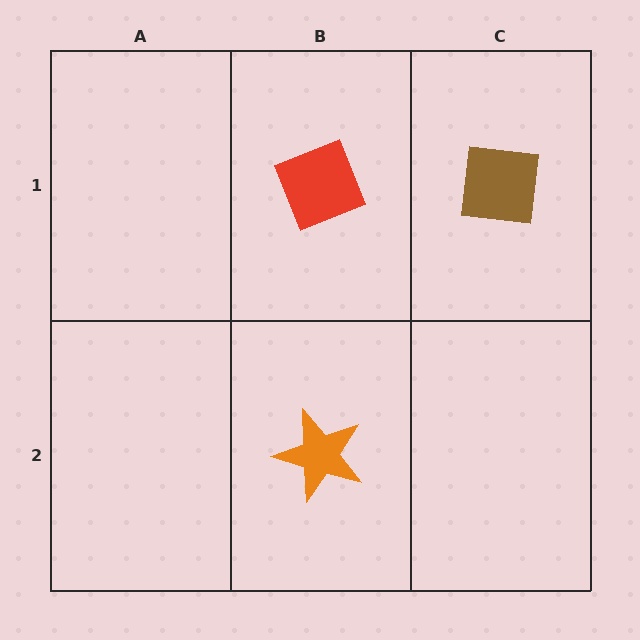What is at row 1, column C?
A brown square.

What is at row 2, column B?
An orange star.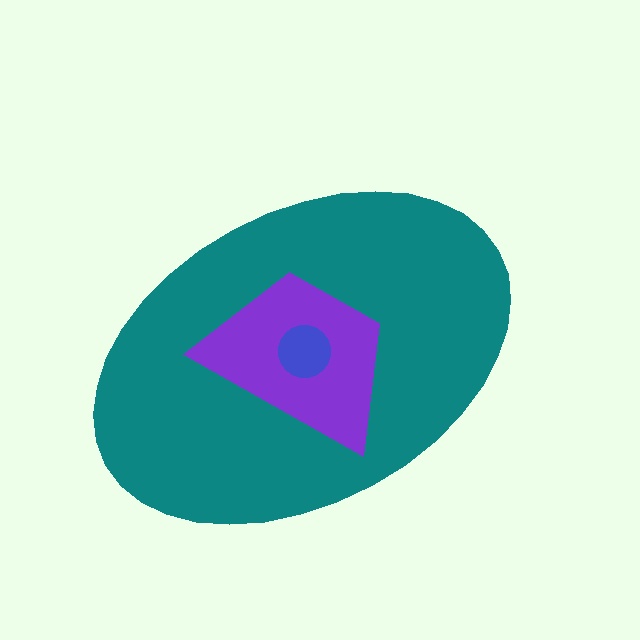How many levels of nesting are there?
3.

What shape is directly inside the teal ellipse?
The purple trapezoid.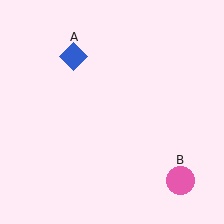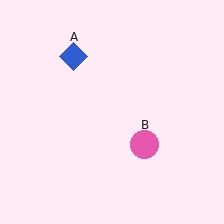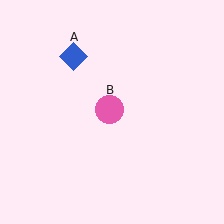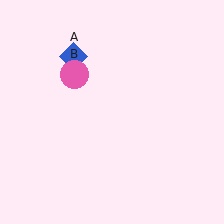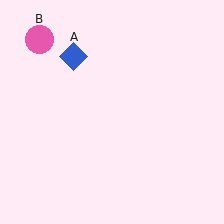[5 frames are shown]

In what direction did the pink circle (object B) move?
The pink circle (object B) moved up and to the left.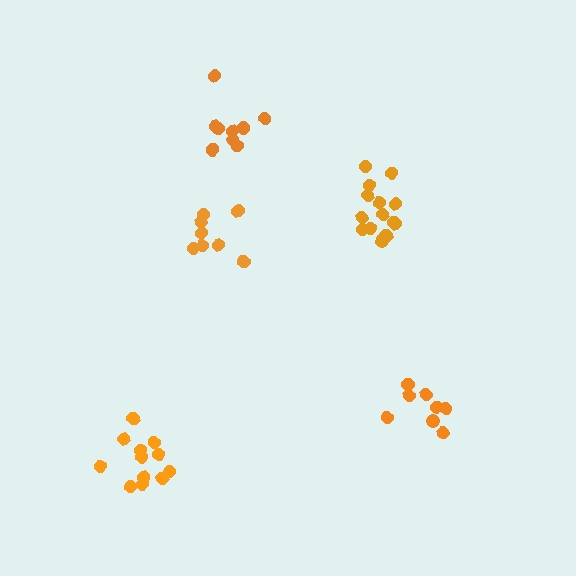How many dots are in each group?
Group 1: 9 dots, Group 2: 14 dots, Group 3: 12 dots, Group 4: 8 dots, Group 5: 8 dots (51 total).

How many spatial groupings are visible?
There are 5 spatial groupings.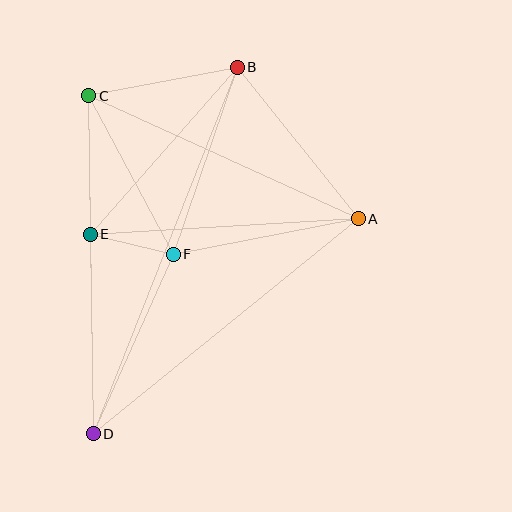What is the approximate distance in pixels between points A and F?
The distance between A and F is approximately 188 pixels.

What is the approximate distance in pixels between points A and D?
The distance between A and D is approximately 341 pixels.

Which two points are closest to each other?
Points E and F are closest to each other.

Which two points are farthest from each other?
Points B and D are farthest from each other.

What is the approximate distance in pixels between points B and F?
The distance between B and F is approximately 197 pixels.